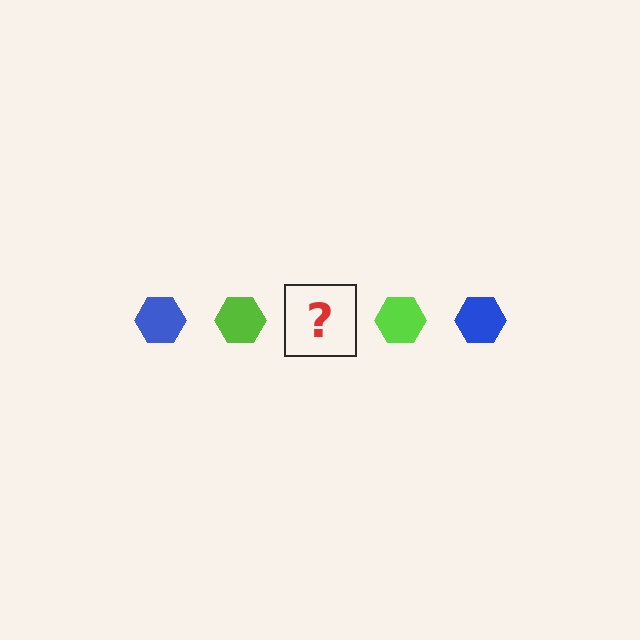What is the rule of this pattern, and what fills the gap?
The rule is that the pattern cycles through blue, lime hexagons. The gap should be filled with a blue hexagon.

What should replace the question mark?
The question mark should be replaced with a blue hexagon.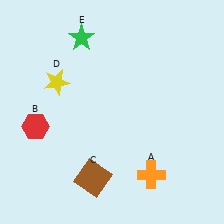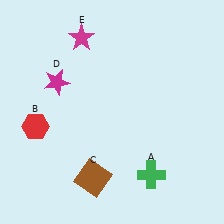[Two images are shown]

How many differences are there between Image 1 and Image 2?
There are 3 differences between the two images.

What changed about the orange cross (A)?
In Image 1, A is orange. In Image 2, it changed to green.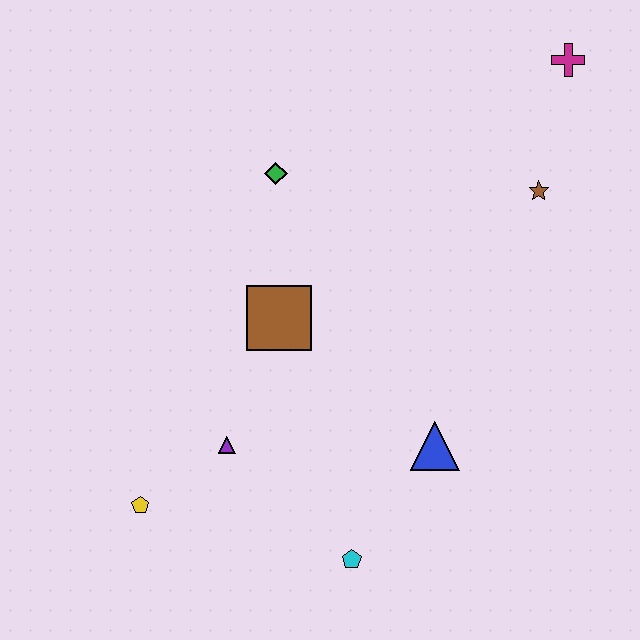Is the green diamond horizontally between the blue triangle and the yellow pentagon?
Yes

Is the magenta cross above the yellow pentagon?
Yes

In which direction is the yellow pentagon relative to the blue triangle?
The yellow pentagon is to the left of the blue triangle.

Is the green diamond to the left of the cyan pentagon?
Yes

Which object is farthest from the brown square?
The magenta cross is farthest from the brown square.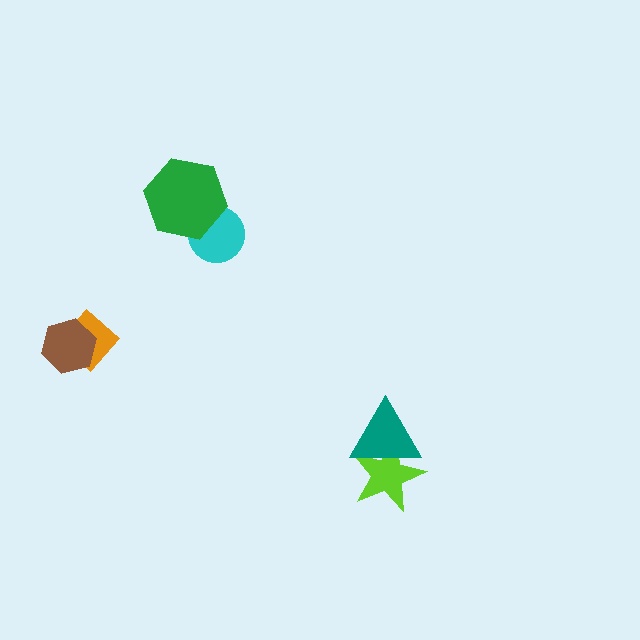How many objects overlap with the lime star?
1 object overlaps with the lime star.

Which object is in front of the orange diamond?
The brown hexagon is in front of the orange diamond.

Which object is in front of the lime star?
The teal triangle is in front of the lime star.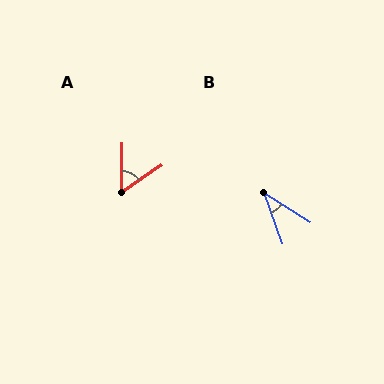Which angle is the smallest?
B, at approximately 38 degrees.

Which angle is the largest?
A, at approximately 55 degrees.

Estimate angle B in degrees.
Approximately 38 degrees.